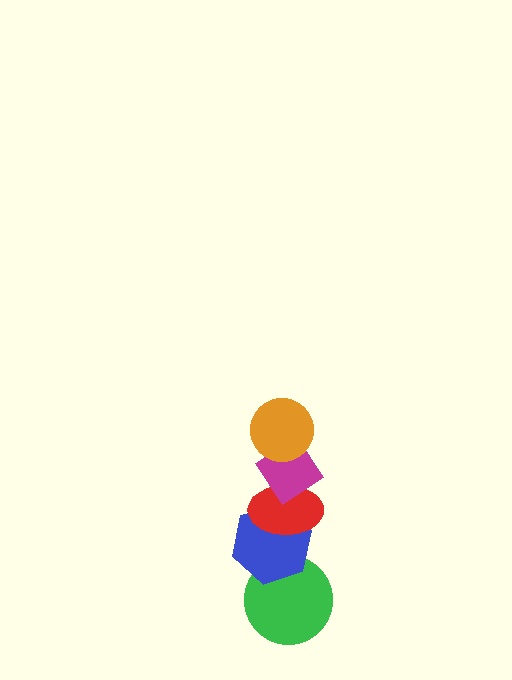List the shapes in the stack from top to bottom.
From top to bottom: the orange circle, the magenta diamond, the red ellipse, the blue hexagon, the green circle.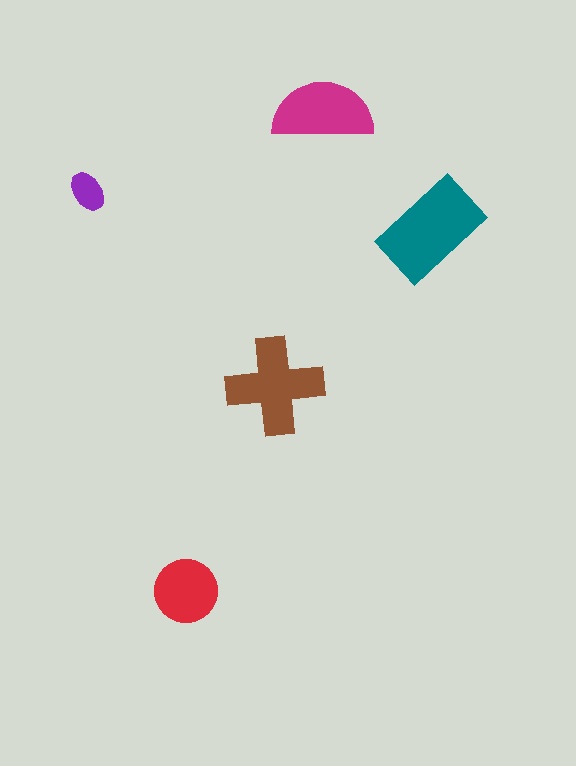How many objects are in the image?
There are 5 objects in the image.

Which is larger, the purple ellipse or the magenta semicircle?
The magenta semicircle.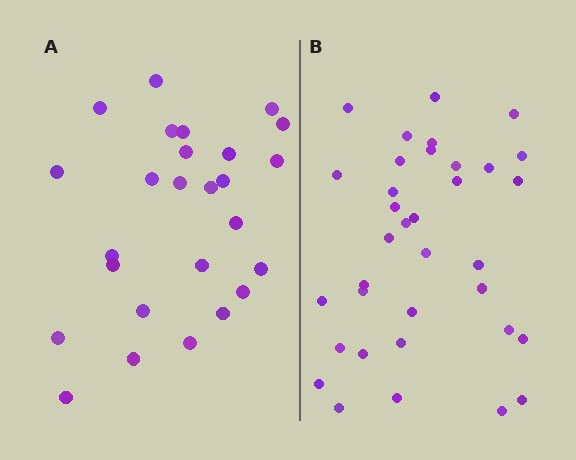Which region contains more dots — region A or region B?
Region B (the right region) has more dots.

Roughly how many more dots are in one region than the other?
Region B has roughly 8 or so more dots than region A.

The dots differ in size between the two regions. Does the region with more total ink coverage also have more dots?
No. Region A has more total ink coverage because its dots are larger, but region B actually contains more individual dots. Total area can be misleading — the number of items is what matters here.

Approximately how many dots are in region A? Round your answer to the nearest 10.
About 30 dots. (The exact count is 26, which rounds to 30.)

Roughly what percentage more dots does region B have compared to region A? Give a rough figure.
About 35% more.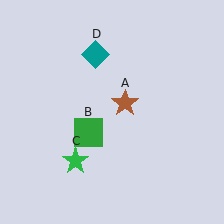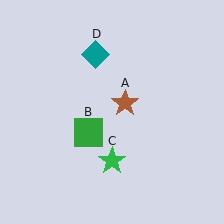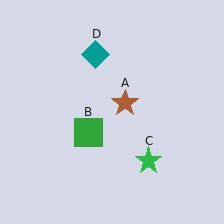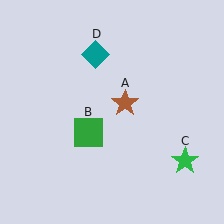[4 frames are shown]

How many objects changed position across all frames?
1 object changed position: green star (object C).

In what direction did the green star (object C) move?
The green star (object C) moved right.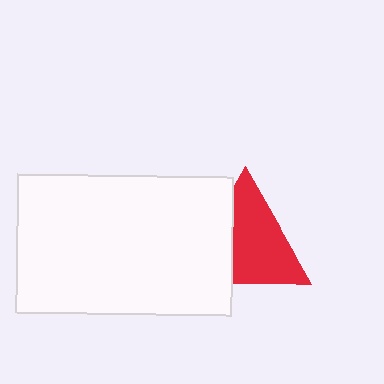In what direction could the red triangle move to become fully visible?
The red triangle could move right. That would shift it out from behind the white rectangle entirely.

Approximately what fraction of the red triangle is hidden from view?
Roughly 34% of the red triangle is hidden behind the white rectangle.